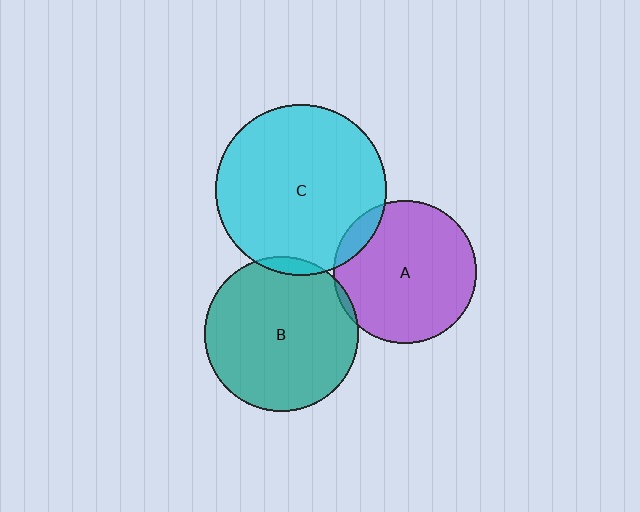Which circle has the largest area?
Circle C (cyan).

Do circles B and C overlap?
Yes.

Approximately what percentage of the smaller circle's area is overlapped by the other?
Approximately 5%.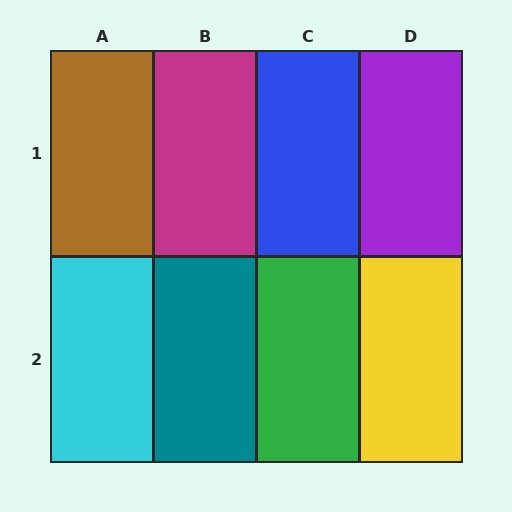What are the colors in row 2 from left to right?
Cyan, teal, green, yellow.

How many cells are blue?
1 cell is blue.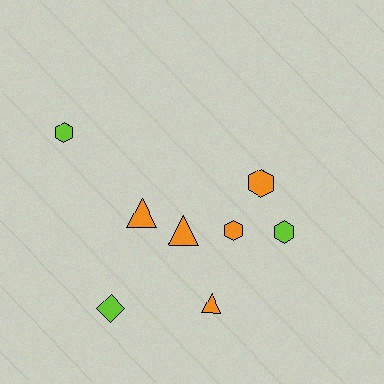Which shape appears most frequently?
Hexagon, with 4 objects.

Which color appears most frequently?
Orange, with 5 objects.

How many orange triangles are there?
There are 3 orange triangles.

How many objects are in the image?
There are 8 objects.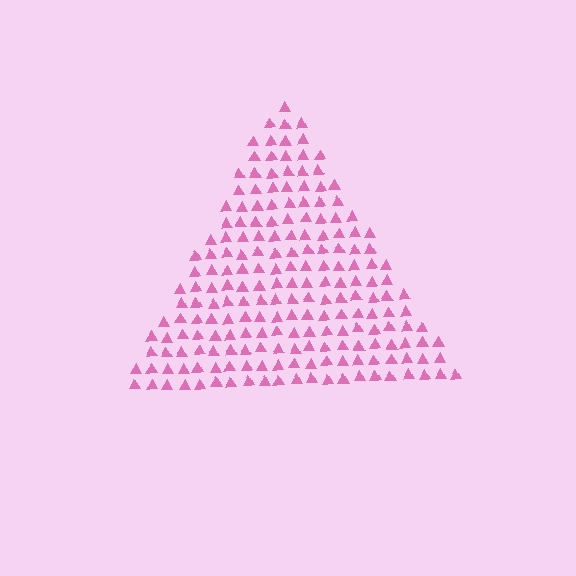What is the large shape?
The large shape is a triangle.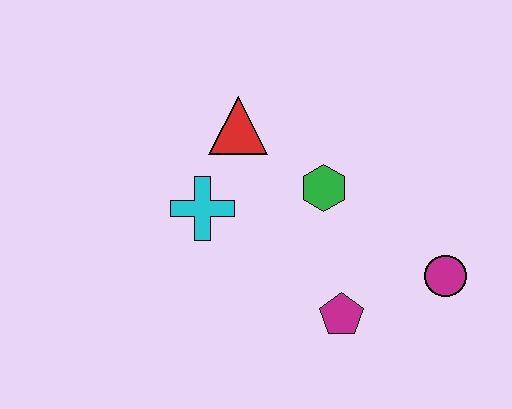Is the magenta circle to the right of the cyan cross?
Yes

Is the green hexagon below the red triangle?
Yes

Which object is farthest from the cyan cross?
The magenta circle is farthest from the cyan cross.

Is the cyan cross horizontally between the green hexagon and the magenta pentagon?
No